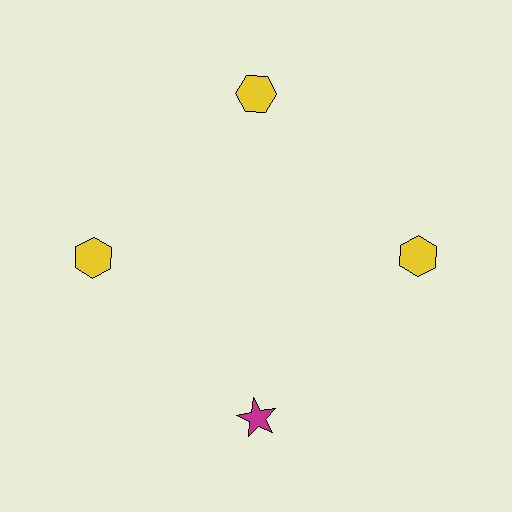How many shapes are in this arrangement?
There are 4 shapes arranged in a ring pattern.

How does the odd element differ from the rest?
It differs in both color (magenta instead of yellow) and shape (star instead of hexagon).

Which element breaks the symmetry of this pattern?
The magenta star at roughly the 6 o'clock position breaks the symmetry. All other shapes are yellow hexagons.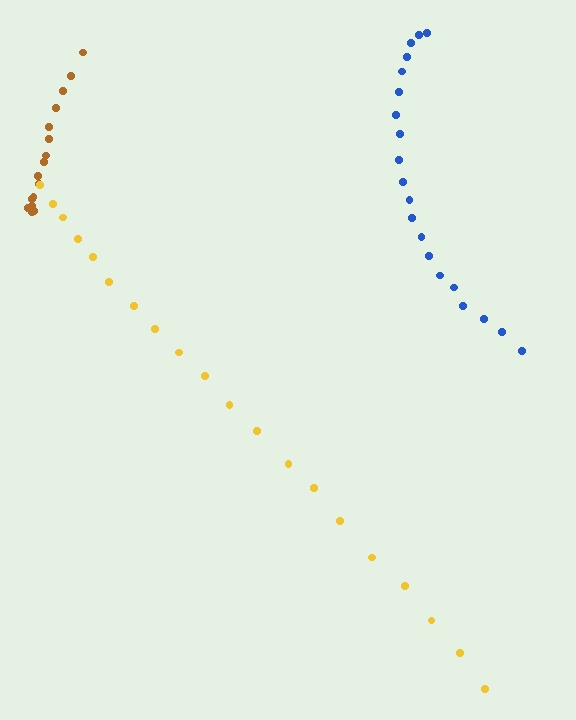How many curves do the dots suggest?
There are 3 distinct paths.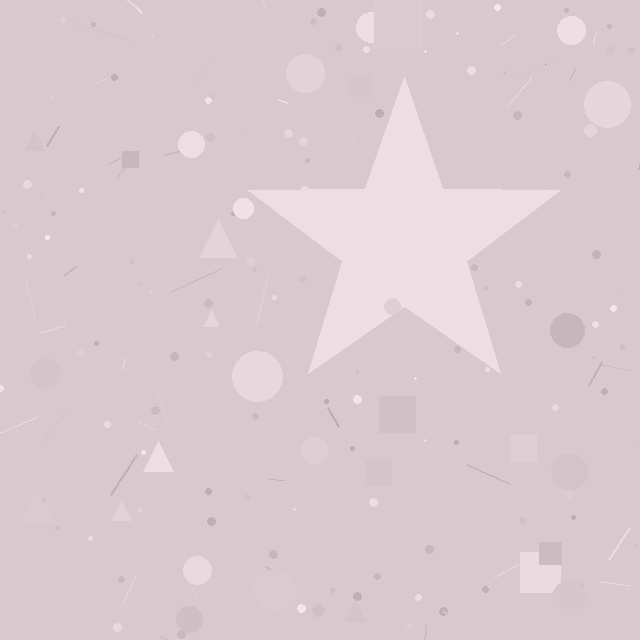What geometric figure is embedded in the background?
A star is embedded in the background.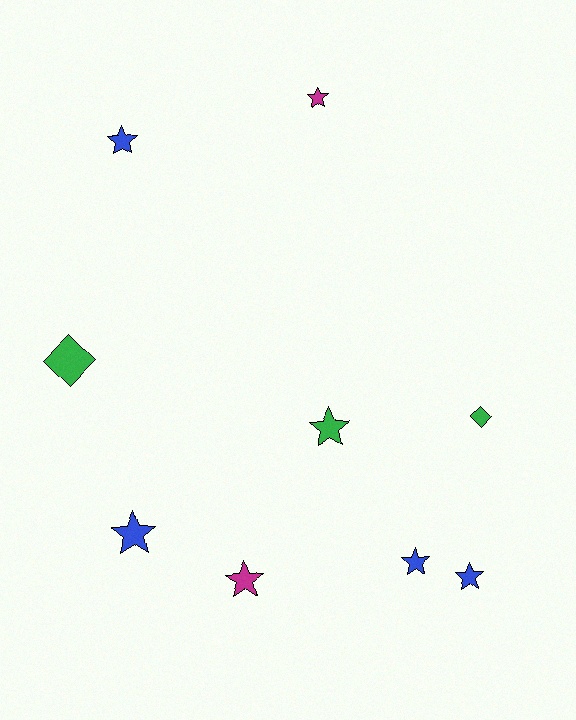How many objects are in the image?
There are 9 objects.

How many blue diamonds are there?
There are no blue diamonds.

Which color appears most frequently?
Blue, with 4 objects.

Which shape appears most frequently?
Star, with 7 objects.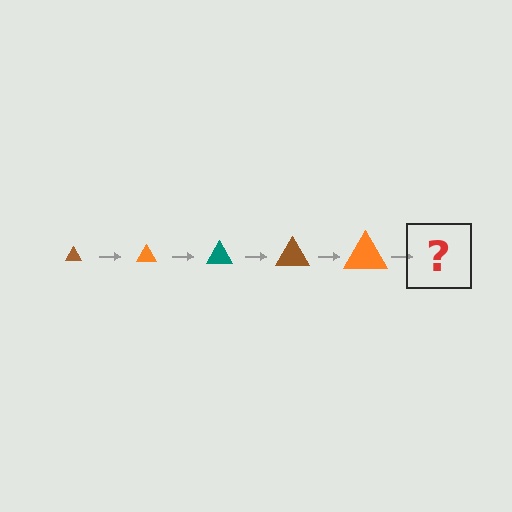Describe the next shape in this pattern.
It should be a teal triangle, larger than the previous one.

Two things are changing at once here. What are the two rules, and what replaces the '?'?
The two rules are that the triangle grows larger each step and the color cycles through brown, orange, and teal. The '?' should be a teal triangle, larger than the previous one.